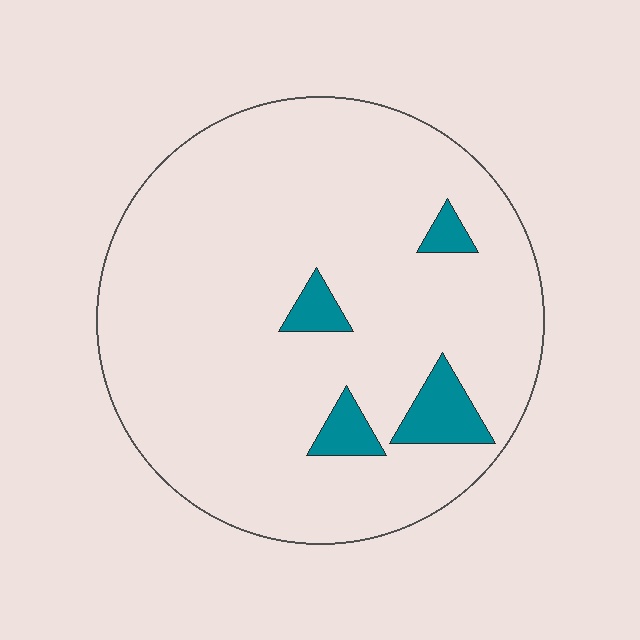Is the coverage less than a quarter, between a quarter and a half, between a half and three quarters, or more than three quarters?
Less than a quarter.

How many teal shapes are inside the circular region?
4.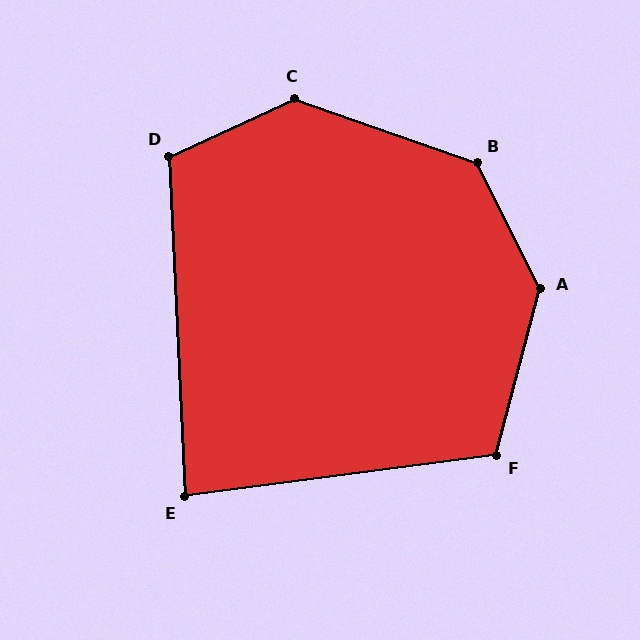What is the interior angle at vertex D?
Approximately 112 degrees (obtuse).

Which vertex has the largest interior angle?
A, at approximately 139 degrees.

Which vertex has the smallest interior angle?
E, at approximately 85 degrees.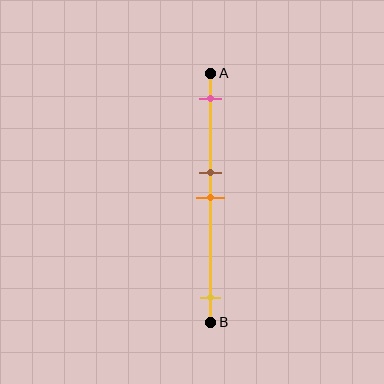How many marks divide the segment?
There are 4 marks dividing the segment.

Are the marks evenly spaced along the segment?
No, the marks are not evenly spaced.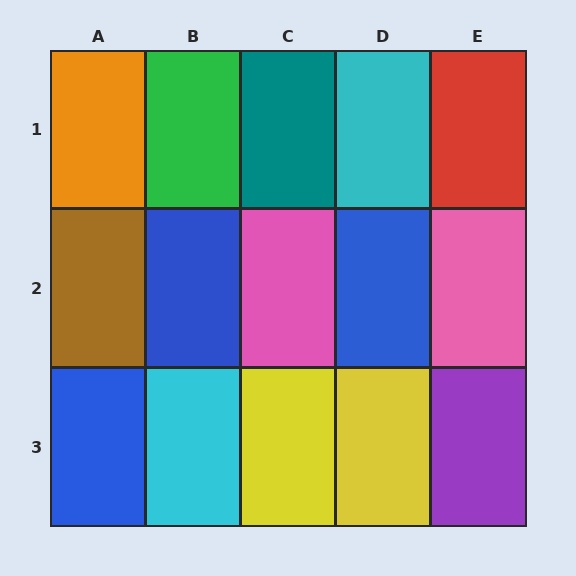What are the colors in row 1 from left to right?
Orange, green, teal, cyan, red.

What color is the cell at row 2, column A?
Brown.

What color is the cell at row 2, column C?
Pink.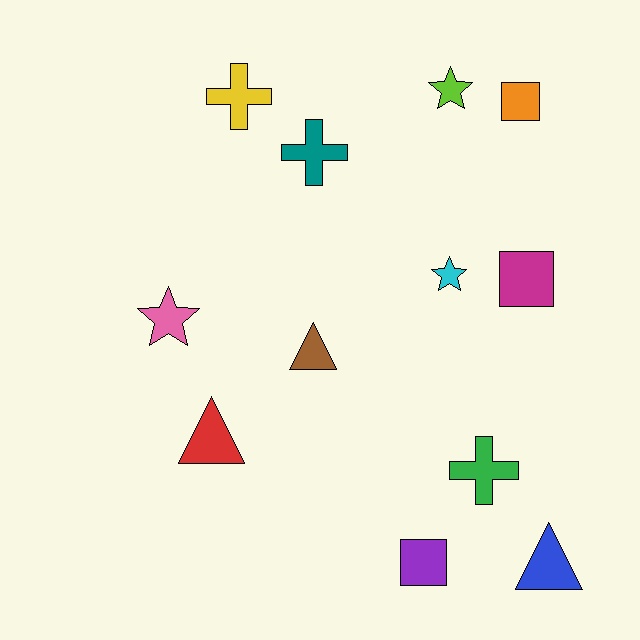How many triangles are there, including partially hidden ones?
There are 3 triangles.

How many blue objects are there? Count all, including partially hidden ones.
There is 1 blue object.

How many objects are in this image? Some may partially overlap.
There are 12 objects.